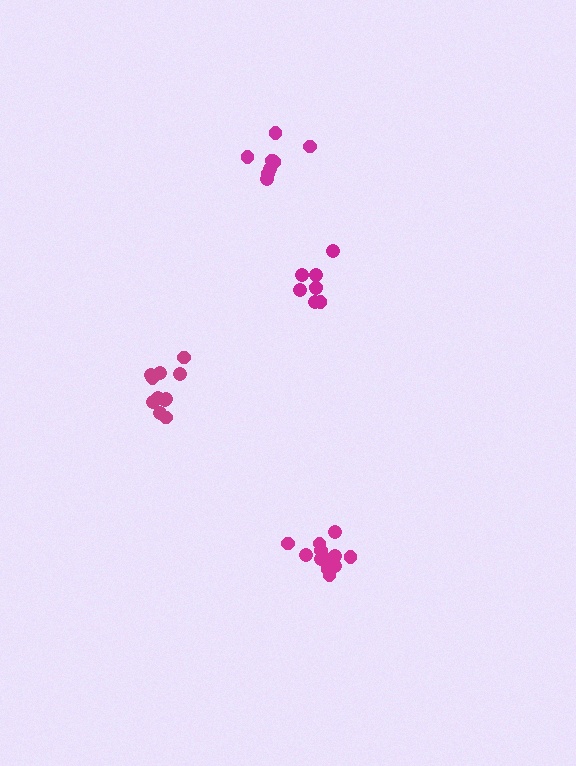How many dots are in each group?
Group 1: 11 dots, Group 2: 8 dots, Group 3: 8 dots, Group 4: 13 dots (40 total).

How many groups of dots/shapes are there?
There are 4 groups.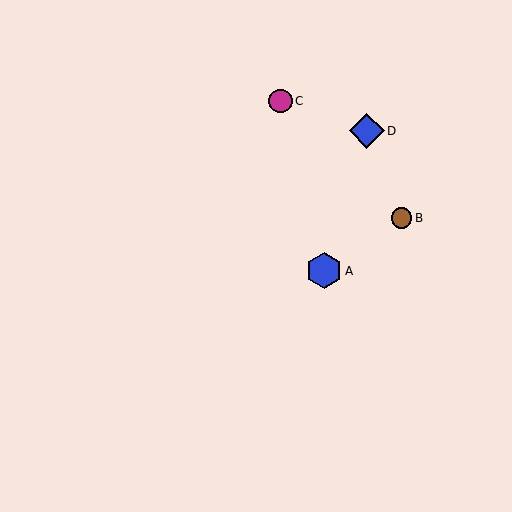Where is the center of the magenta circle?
The center of the magenta circle is at (281, 101).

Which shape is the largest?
The blue hexagon (labeled A) is the largest.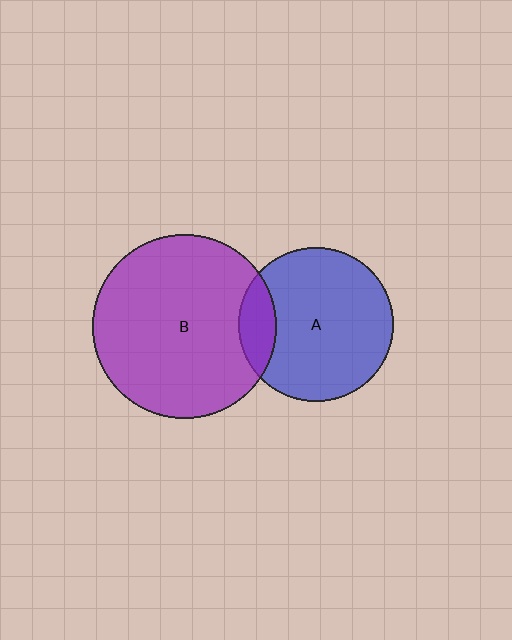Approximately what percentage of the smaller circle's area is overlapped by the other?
Approximately 15%.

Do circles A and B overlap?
Yes.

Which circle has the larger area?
Circle B (purple).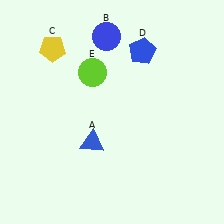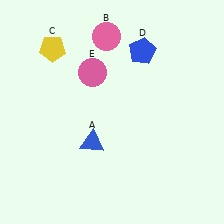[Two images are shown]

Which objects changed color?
B changed from blue to pink. E changed from lime to pink.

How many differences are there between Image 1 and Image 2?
There are 2 differences between the two images.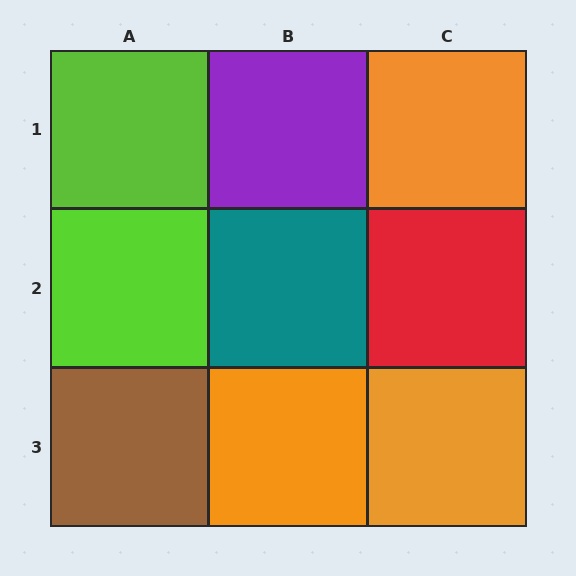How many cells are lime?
2 cells are lime.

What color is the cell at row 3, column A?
Brown.